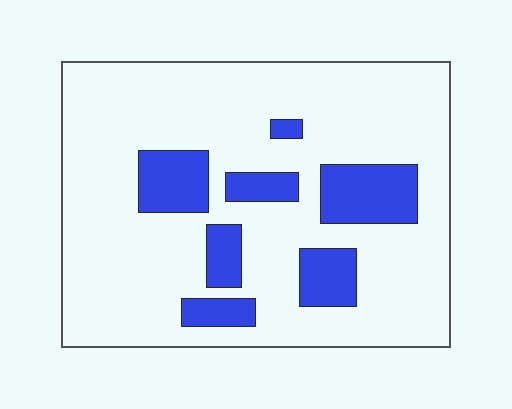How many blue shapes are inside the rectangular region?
7.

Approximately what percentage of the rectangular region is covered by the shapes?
Approximately 20%.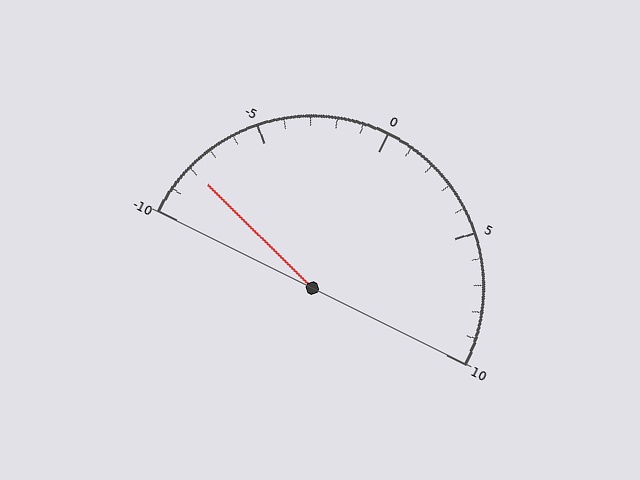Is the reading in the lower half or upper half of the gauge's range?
The reading is in the lower half of the range (-10 to 10).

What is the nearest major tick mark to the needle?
The nearest major tick mark is -10.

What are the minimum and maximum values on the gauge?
The gauge ranges from -10 to 10.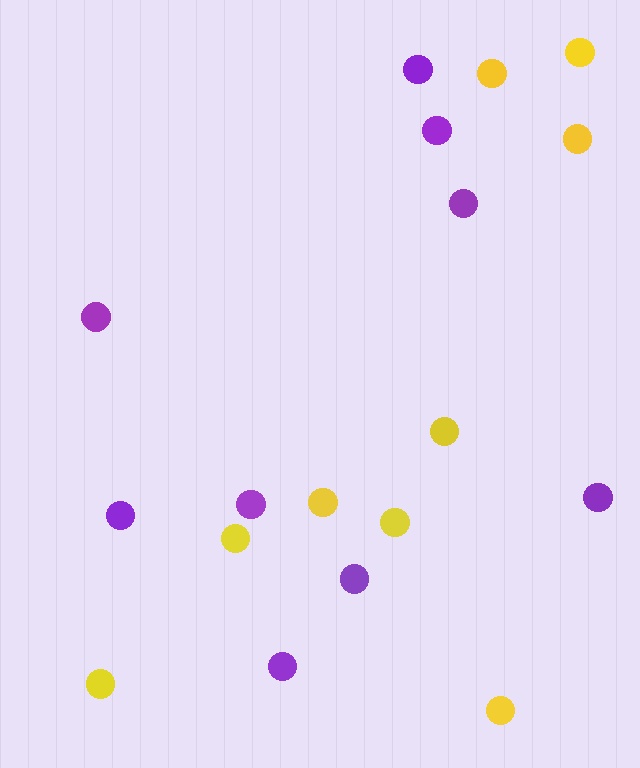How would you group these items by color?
There are 2 groups: one group of yellow circles (9) and one group of purple circles (9).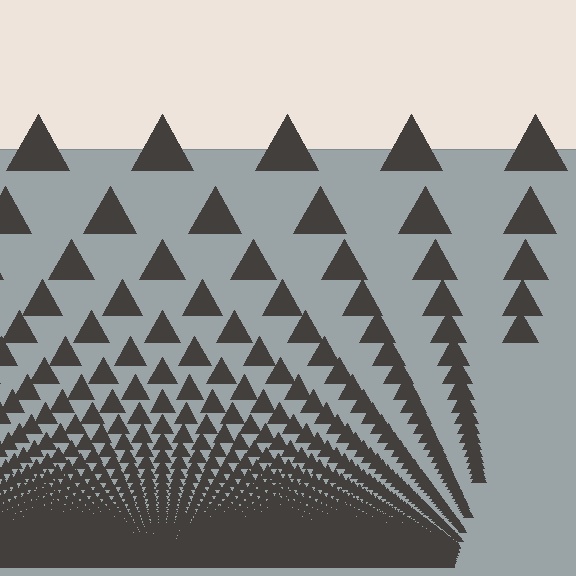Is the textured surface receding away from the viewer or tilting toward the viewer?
The surface appears to tilt toward the viewer. Texture elements get larger and sparser toward the top.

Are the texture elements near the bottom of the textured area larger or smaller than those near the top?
Smaller. The gradient is inverted — elements near the bottom are smaller and denser.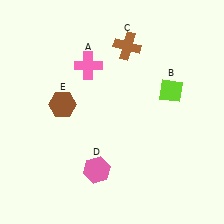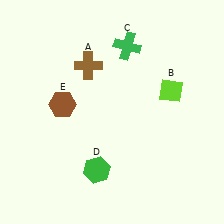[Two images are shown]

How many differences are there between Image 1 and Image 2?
There are 3 differences between the two images.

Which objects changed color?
A changed from pink to brown. C changed from brown to green. D changed from pink to green.